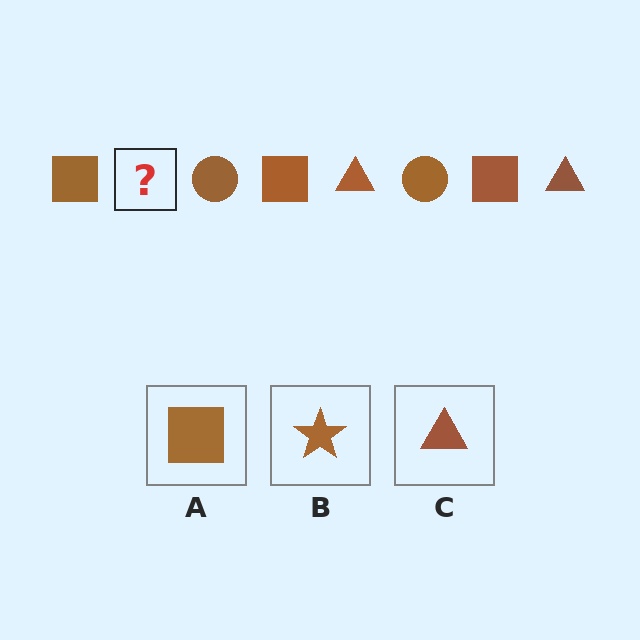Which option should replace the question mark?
Option C.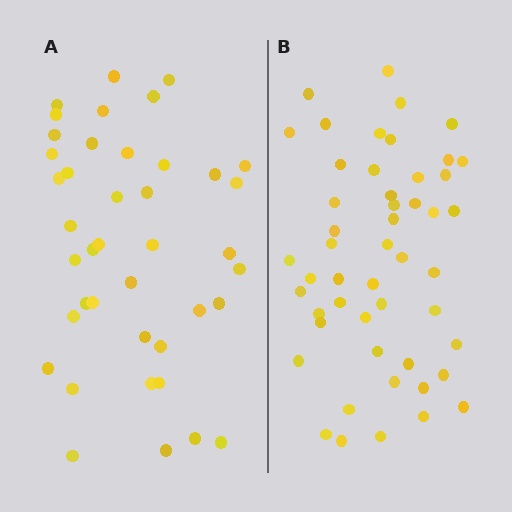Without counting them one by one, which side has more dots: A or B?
Region B (the right region) has more dots.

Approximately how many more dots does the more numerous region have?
Region B has roughly 8 or so more dots than region A.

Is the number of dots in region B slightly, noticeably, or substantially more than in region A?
Region B has only slightly more — the two regions are fairly close. The ratio is roughly 1.2 to 1.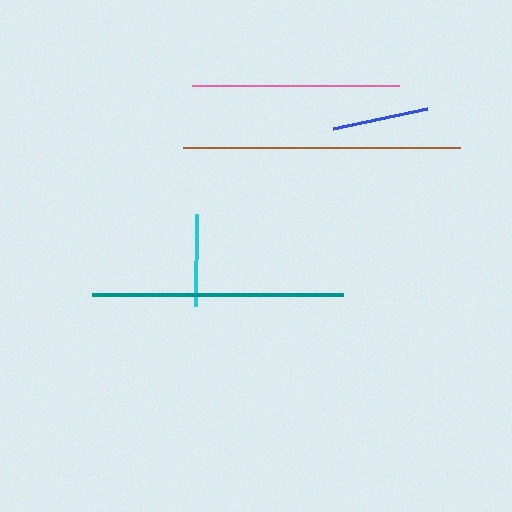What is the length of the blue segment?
The blue segment is approximately 96 pixels long.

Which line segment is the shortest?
The cyan line is the shortest at approximately 91 pixels.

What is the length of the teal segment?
The teal segment is approximately 251 pixels long.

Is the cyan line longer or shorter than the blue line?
The blue line is longer than the cyan line.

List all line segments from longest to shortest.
From longest to shortest: brown, teal, pink, blue, cyan.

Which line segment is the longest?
The brown line is the longest at approximately 277 pixels.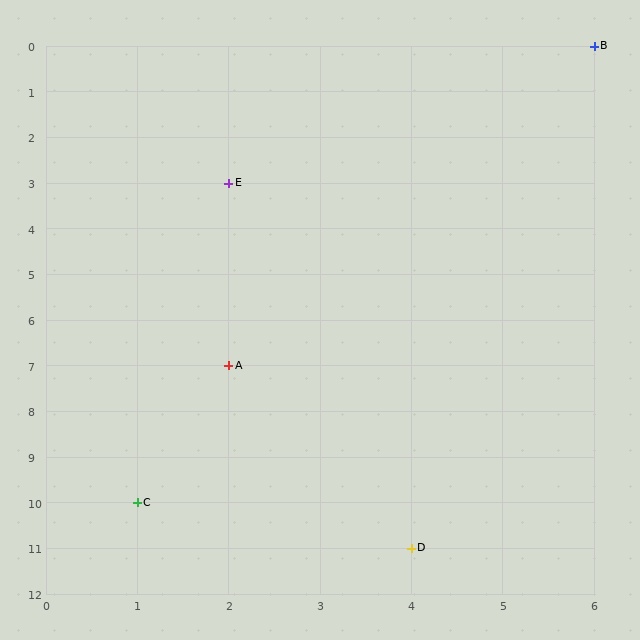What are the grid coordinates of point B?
Point B is at grid coordinates (6, 0).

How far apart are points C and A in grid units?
Points C and A are 1 column and 3 rows apart (about 3.2 grid units diagonally).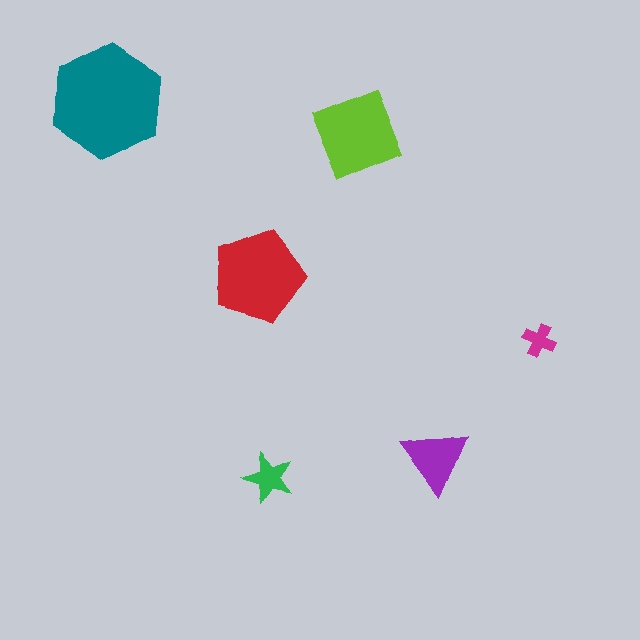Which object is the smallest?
The magenta cross.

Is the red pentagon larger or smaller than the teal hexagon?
Smaller.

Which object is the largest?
The teal hexagon.